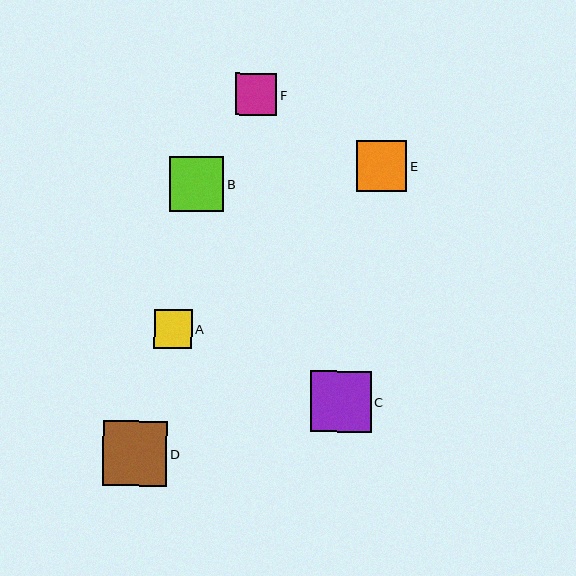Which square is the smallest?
Square A is the smallest with a size of approximately 38 pixels.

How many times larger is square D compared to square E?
Square D is approximately 1.3 times the size of square E.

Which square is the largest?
Square D is the largest with a size of approximately 65 pixels.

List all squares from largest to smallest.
From largest to smallest: D, C, B, E, F, A.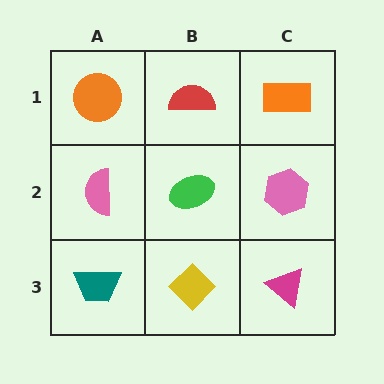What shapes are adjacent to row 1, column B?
A green ellipse (row 2, column B), an orange circle (row 1, column A), an orange rectangle (row 1, column C).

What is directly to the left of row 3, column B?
A teal trapezoid.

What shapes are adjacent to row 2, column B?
A red semicircle (row 1, column B), a yellow diamond (row 3, column B), a pink semicircle (row 2, column A), a pink hexagon (row 2, column C).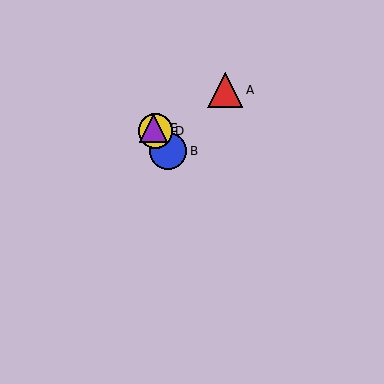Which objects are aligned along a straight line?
Objects B, C, D, E are aligned along a straight line.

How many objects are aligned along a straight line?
4 objects (B, C, D, E) are aligned along a straight line.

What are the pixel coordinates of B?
Object B is at (168, 151).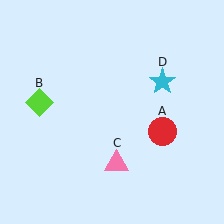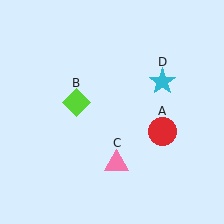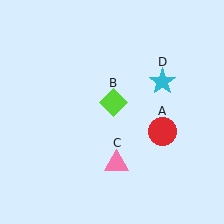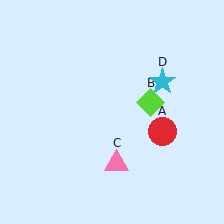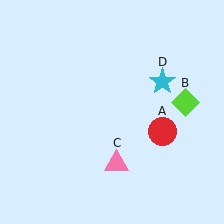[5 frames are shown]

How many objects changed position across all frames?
1 object changed position: lime diamond (object B).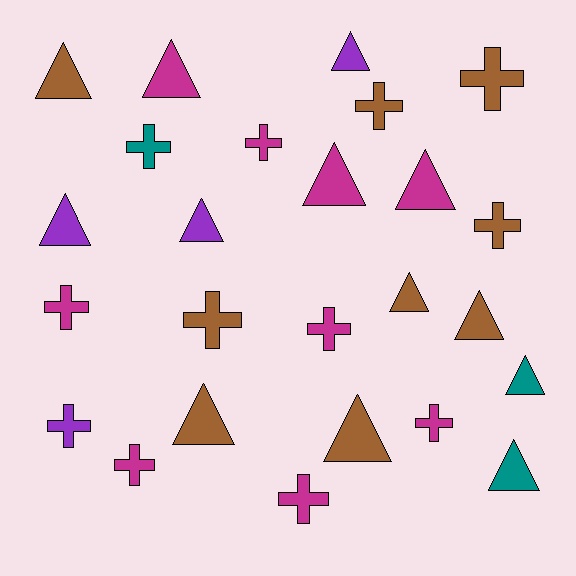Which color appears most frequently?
Brown, with 9 objects.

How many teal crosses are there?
There is 1 teal cross.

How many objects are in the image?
There are 25 objects.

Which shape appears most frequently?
Triangle, with 13 objects.